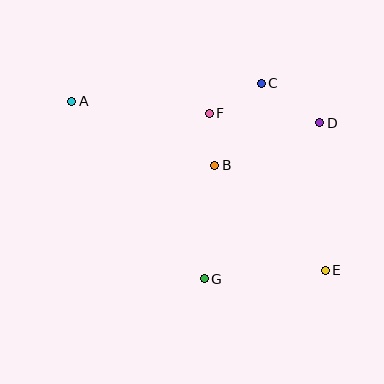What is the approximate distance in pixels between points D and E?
The distance between D and E is approximately 148 pixels.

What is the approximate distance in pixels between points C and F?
The distance between C and F is approximately 60 pixels.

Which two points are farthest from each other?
Points A and E are farthest from each other.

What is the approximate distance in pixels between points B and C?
The distance between B and C is approximately 94 pixels.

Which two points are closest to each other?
Points B and F are closest to each other.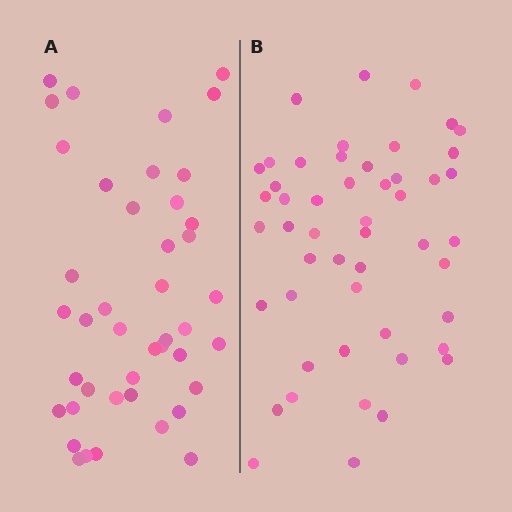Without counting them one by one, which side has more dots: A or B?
Region B (the right region) has more dots.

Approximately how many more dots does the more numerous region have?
Region B has roughly 8 or so more dots than region A.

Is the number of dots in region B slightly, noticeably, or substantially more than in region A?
Region B has only slightly more — the two regions are fairly close. The ratio is roughly 1.2 to 1.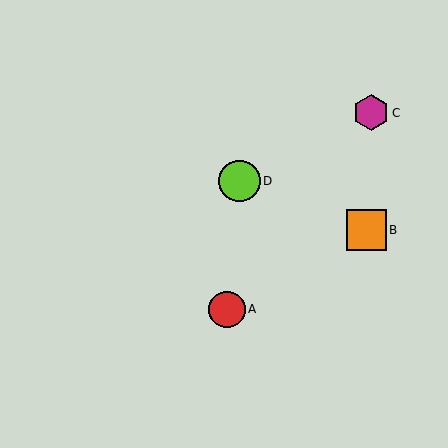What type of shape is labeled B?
Shape B is an orange square.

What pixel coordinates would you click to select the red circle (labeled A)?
Click at (227, 309) to select the red circle A.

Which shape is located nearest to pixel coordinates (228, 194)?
The lime circle (labeled D) at (240, 181) is nearest to that location.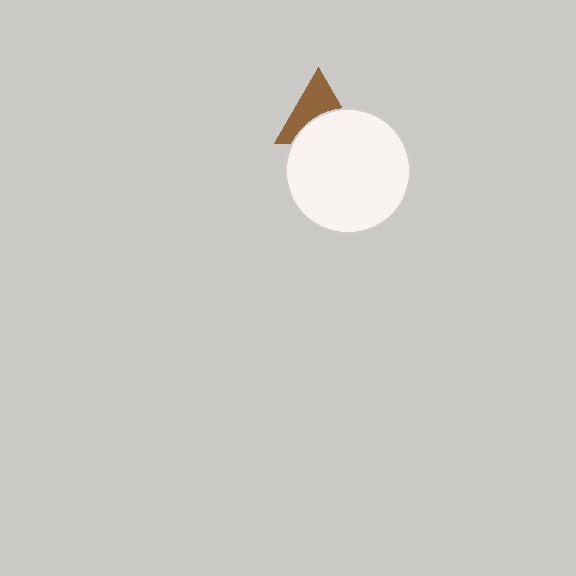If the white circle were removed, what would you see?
You would see the complete brown triangle.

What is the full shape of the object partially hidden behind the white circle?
The partially hidden object is a brown triangle.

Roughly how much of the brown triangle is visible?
About half of it is visible (roughly 53%).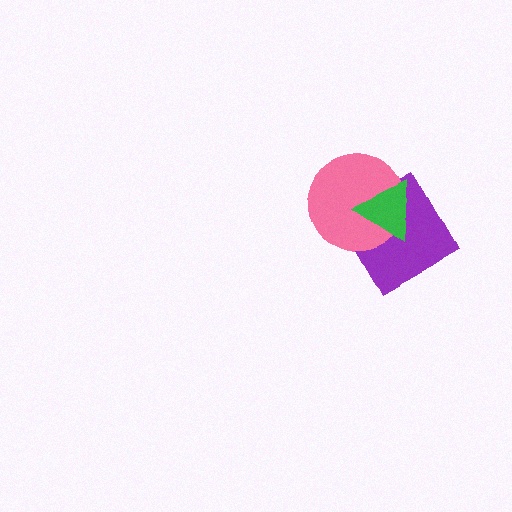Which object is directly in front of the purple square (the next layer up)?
The pink circle is directly in front of the purple square.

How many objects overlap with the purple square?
2 objects overlap with the purple square.